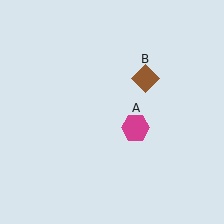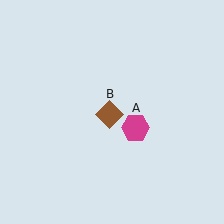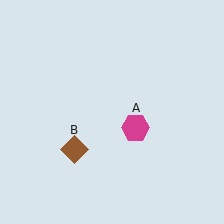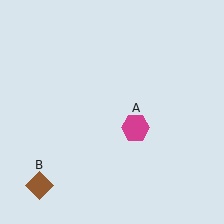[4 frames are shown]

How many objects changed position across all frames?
1 object changed position: brown diamond (object B).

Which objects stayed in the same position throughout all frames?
Magenta hexagon (object A) remained stationary.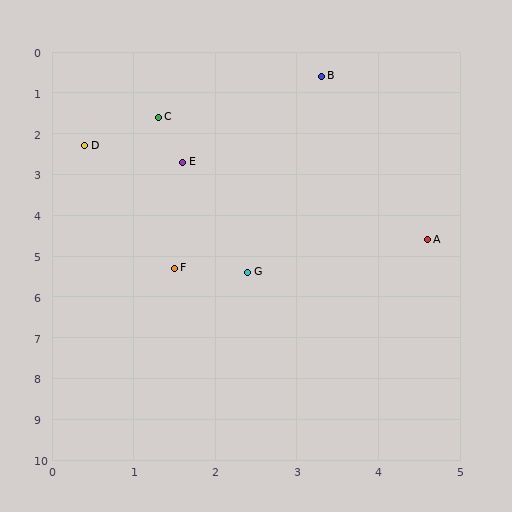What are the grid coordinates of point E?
Point E is at approximately (1.6, 2.7).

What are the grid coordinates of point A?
Point A is at approximately (4.6, 4.6).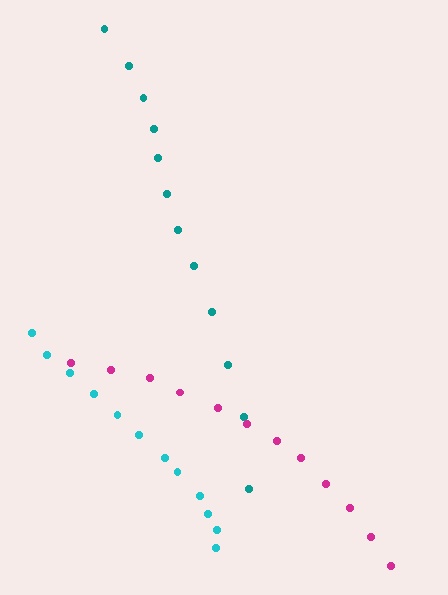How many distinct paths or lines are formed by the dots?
There are 3 distinct paths.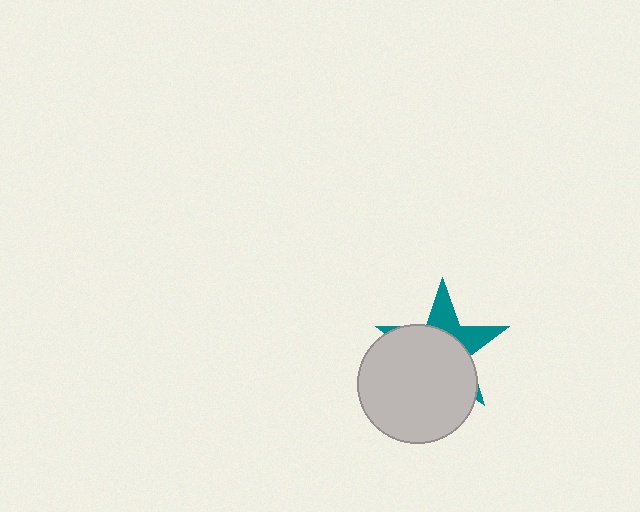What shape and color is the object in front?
The object in front is a light gray circle.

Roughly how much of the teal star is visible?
A small part of it is visible (roughly 34%).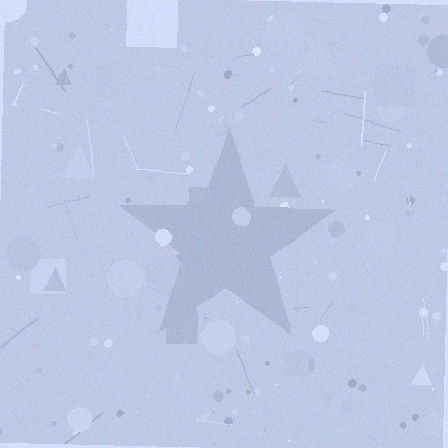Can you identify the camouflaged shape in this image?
The camouflaged shape is a star.